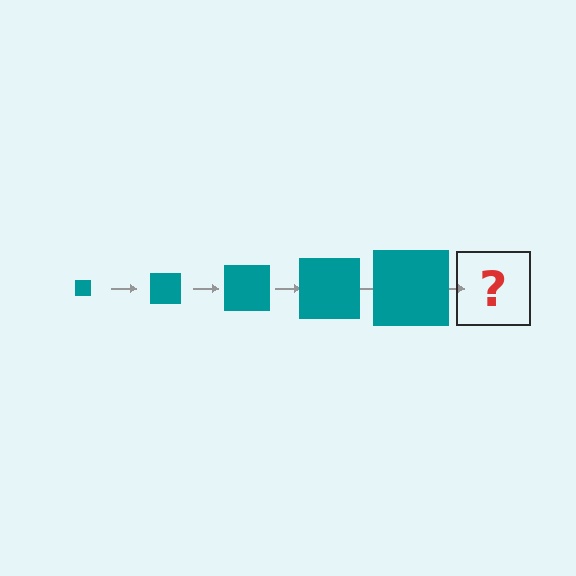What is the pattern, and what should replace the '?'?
The pattern is that the square gets progressively larger each step. The '?' should be a teal square, larger than the previous one.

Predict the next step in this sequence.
The next step is a teal square, larger than the previous one.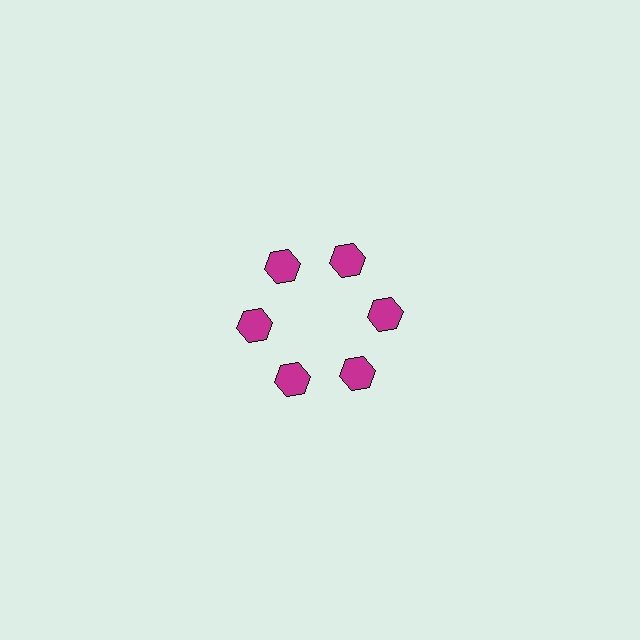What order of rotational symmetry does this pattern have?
This pattern has 6-fold rotational symmetry.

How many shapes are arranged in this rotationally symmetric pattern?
There are 6 shapes, arranged in 6 groups of 1.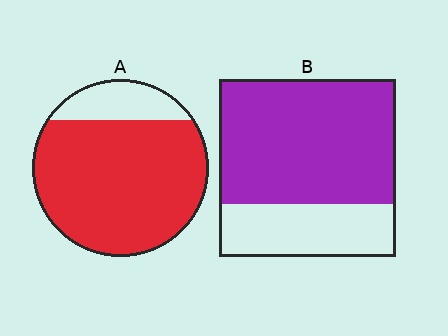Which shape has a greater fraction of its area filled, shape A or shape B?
Shape A.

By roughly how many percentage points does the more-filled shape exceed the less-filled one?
By roughly 10 percentage points (A over B).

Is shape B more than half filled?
Yes.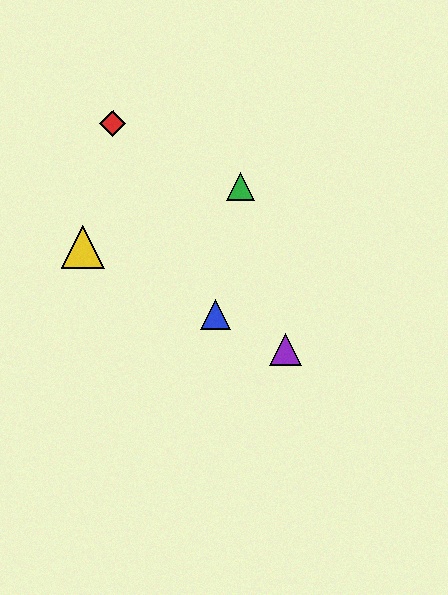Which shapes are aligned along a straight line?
The blue triangle, the yellow triangle, the purple triangle are aligned along a straight line.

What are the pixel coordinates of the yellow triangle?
The yellow triangle is at (83, 247).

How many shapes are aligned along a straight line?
3 shapes (the blue triangle, the yellow triangle, the purple triangle) are aligned along a straight line.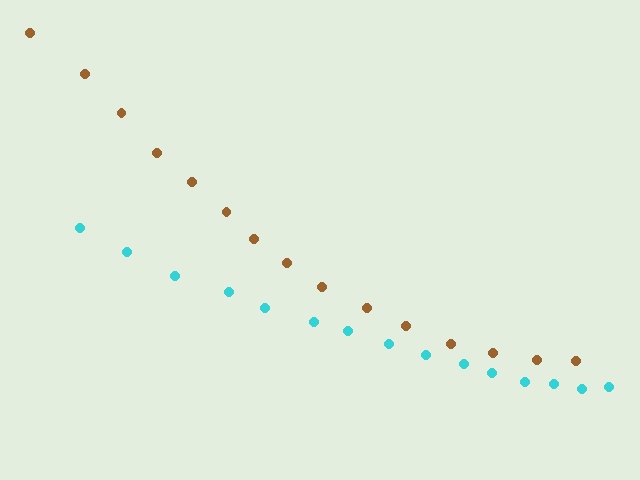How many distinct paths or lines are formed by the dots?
There are 2 distinct paths.